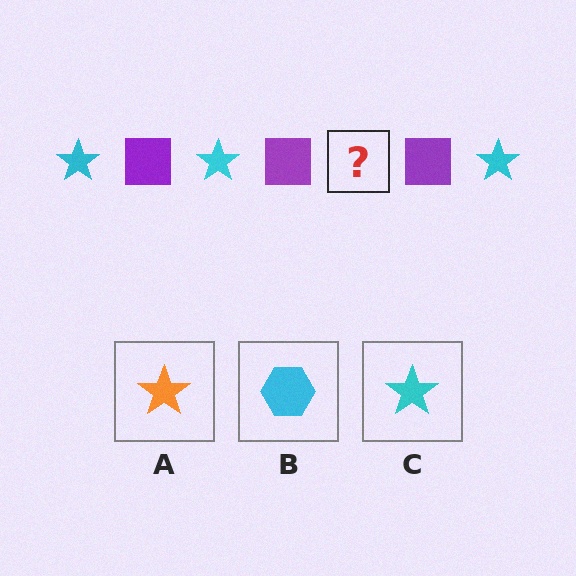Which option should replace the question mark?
Option C.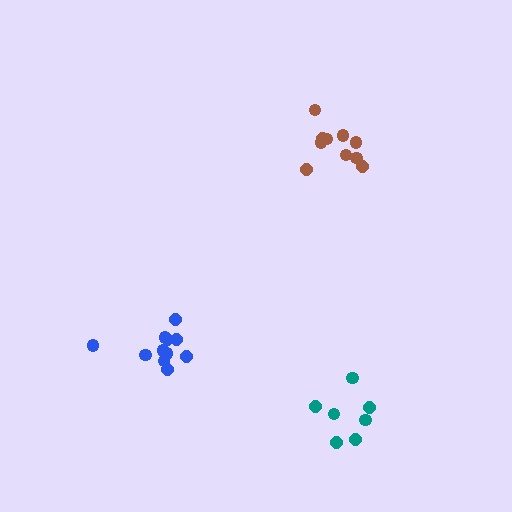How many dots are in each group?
Group 1: 11 dots, Group 2: 7 dots, Group 3: 10 dots (28 total).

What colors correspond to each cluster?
The clusters are colored: blue, teal, brown.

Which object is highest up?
The brown cluster is topmost.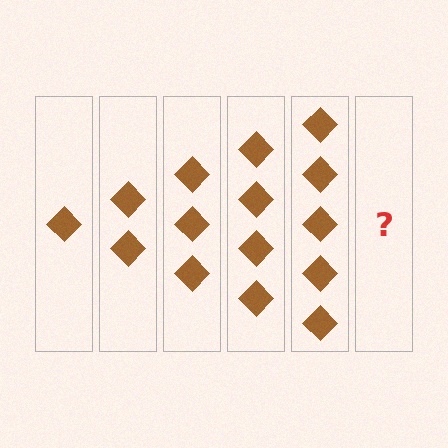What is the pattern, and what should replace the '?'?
The pattern is that each step adds one more diamond. The '?' should be 6 diamonds.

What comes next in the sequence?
The next element should be 6 diamonds.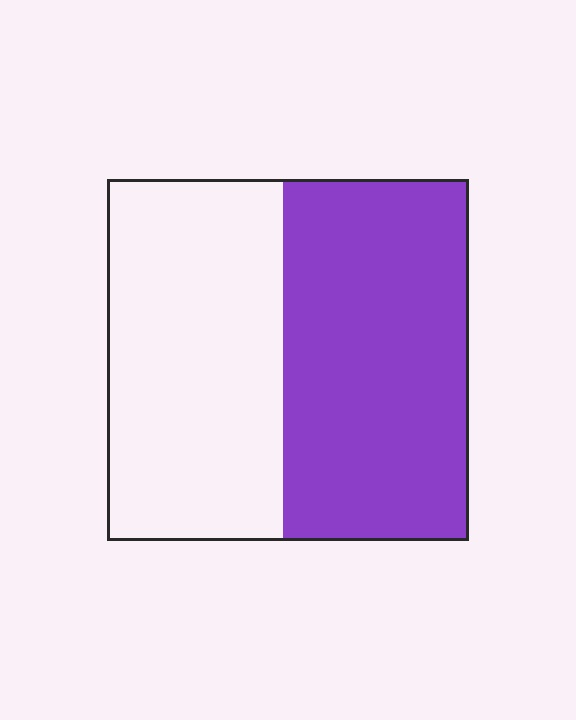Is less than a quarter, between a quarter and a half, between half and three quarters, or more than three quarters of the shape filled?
Between half and three quarters.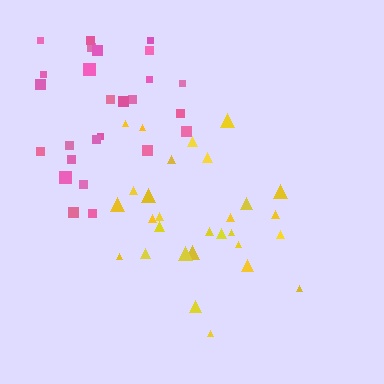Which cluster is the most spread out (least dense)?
Pink.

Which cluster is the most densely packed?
Yellow.